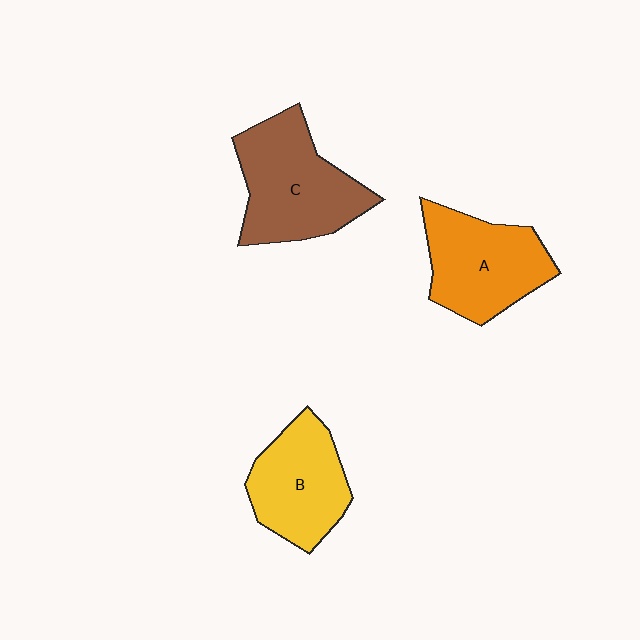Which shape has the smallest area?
Shape B (yellow).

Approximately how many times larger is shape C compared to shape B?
Approximately 1.2 times.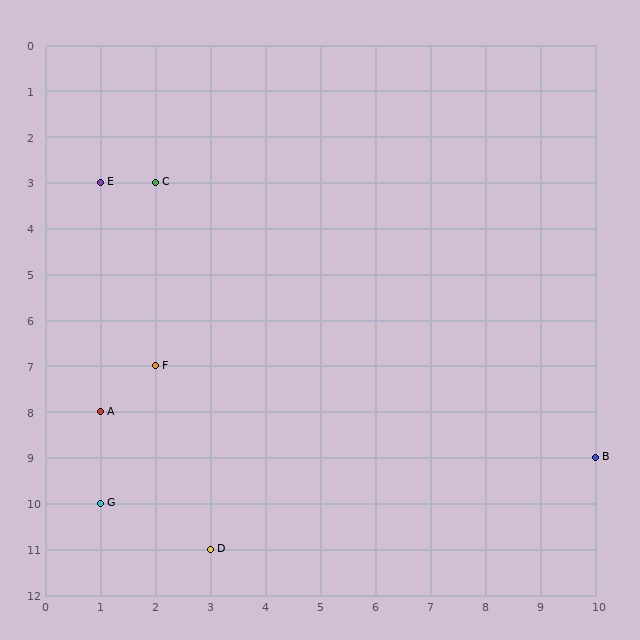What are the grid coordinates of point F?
Point F is at grid coordinates (2, 7).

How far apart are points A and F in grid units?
Points A and F are 1 column and 1 row apart (about 1.4 grid units diagonally).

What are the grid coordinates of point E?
Point E is at grid coordinates (1, 3).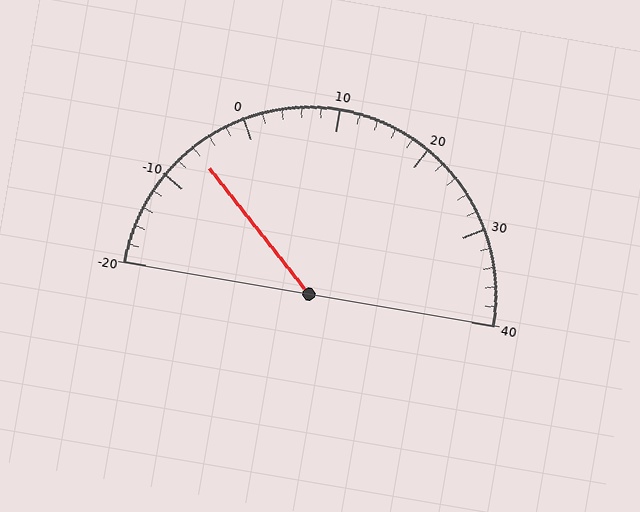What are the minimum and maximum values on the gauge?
The gauge ranges from -20 to 40.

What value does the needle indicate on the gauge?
The needle indicates approximately -6.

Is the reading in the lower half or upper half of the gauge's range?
The reading is in the lower half of the range (-20 to 40).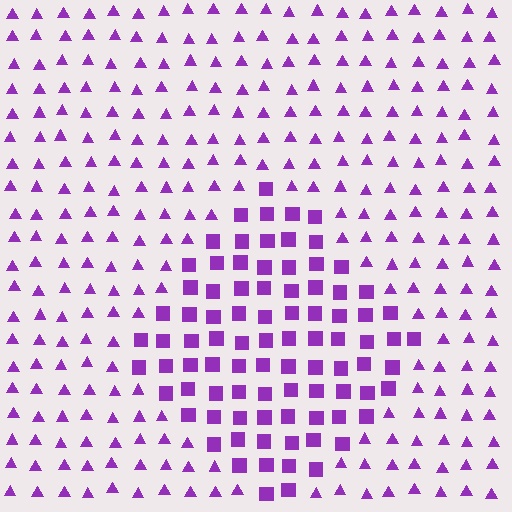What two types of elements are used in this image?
The image uses squares inside the diamond region and triangles outside it.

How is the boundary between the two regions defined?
The boundary is defined by a change in element shape: squares inside vs. triangles outside. All elements share the same color and spacing.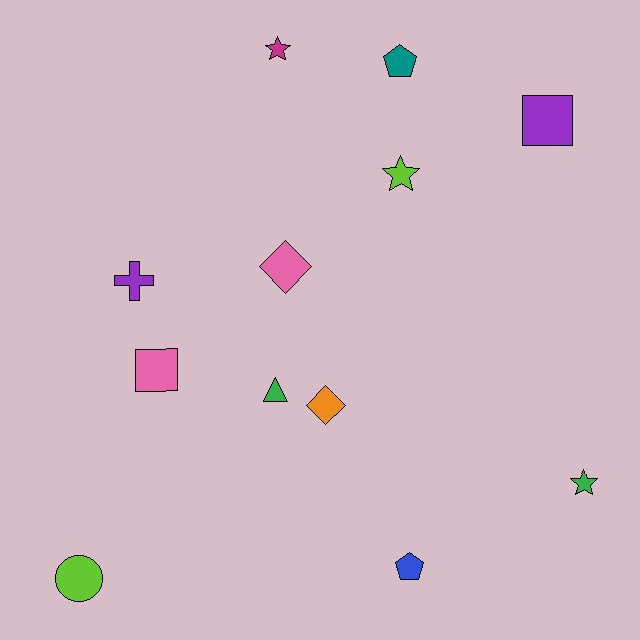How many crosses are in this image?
There is 1 cross.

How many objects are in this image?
There are 12 objects.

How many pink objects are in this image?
There are 2 pink objects.